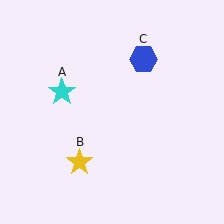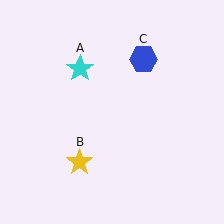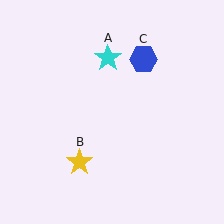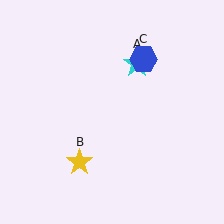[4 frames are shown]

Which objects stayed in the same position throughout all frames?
Yellow star (object B) and blue hexagon (object C) remained stationary.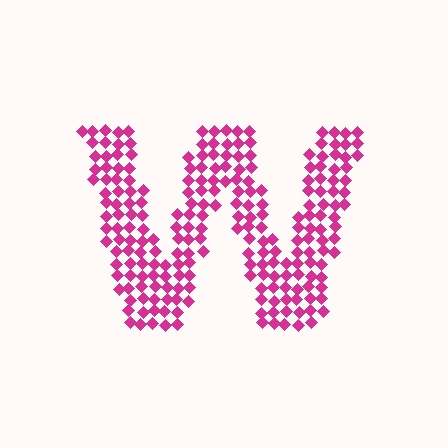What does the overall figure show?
The overall figure shows the letter W.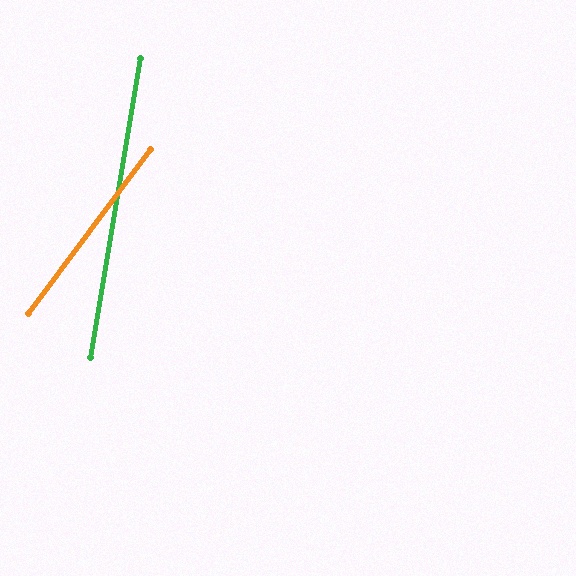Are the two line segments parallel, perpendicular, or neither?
Neither parallel nor perpendicular — they differ by about 27°.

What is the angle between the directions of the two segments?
Approximately 27 degrees.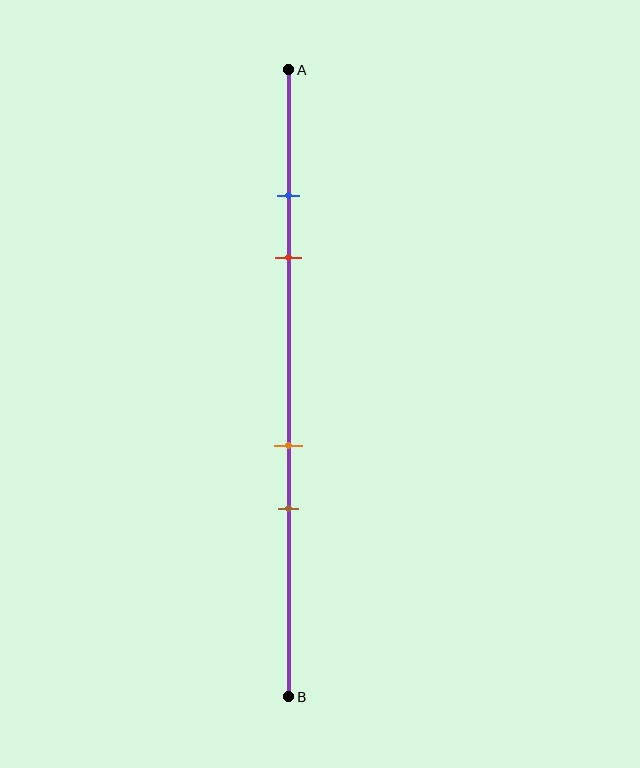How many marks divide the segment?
There are 4 marks dividing the segment.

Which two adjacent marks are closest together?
The blue and red marks are the closest adjacent pair.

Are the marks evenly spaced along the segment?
No, the marks are not evenly spaced.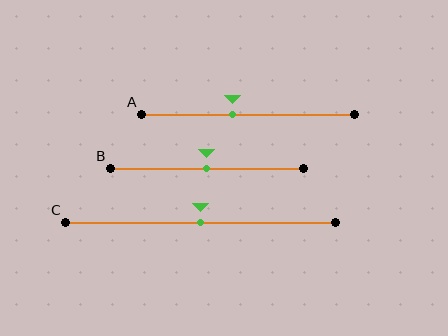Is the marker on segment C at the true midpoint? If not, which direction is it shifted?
Yes, the marker on segment C is at the true midpoint.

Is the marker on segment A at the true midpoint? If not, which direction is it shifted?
No, the marker on segment A is shifted to the left by about 7% of the segment length.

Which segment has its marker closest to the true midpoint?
Segment B has its marker closest to the true midpoint.